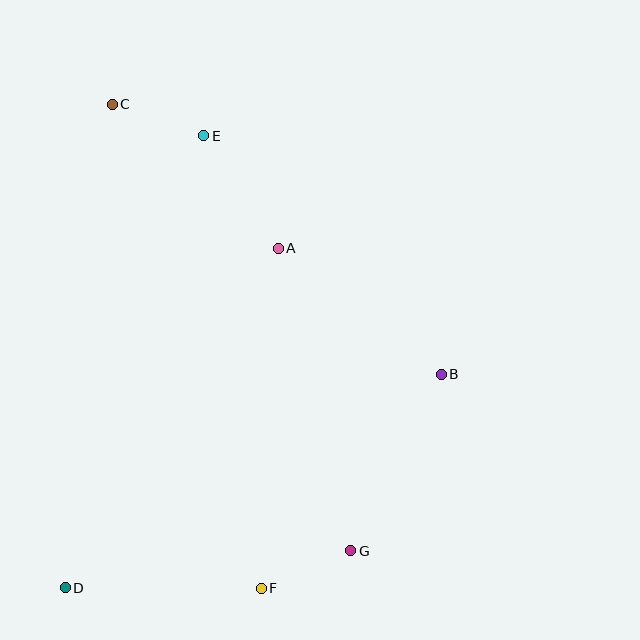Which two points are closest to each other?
Points C and E are closest to each other.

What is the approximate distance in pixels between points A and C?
The distance between A and C is approximately 220 pixels.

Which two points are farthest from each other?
Points C and F are farthest from each other.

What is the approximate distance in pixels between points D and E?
The distance between D and E is approximately 473 pixels.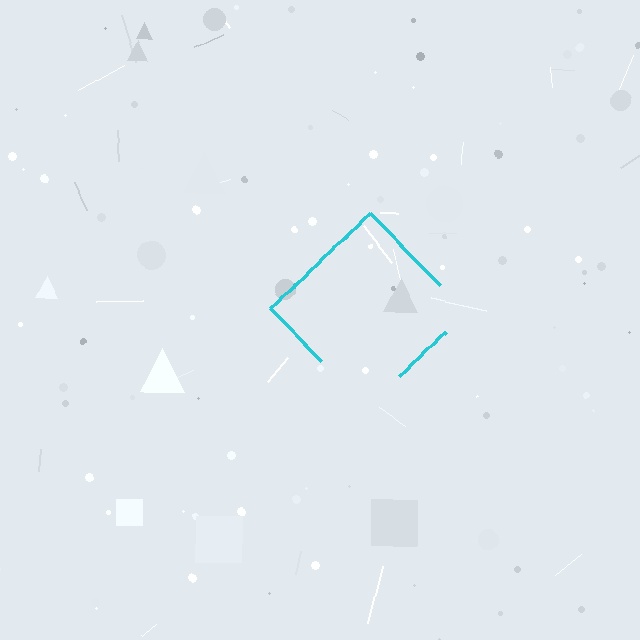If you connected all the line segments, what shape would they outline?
They would outline a diamond.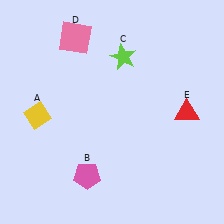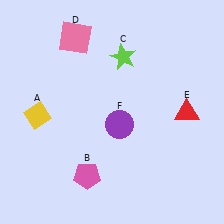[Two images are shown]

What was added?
A purple circle (F) was added in Image 2.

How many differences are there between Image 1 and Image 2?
There is 1 difference between the two images.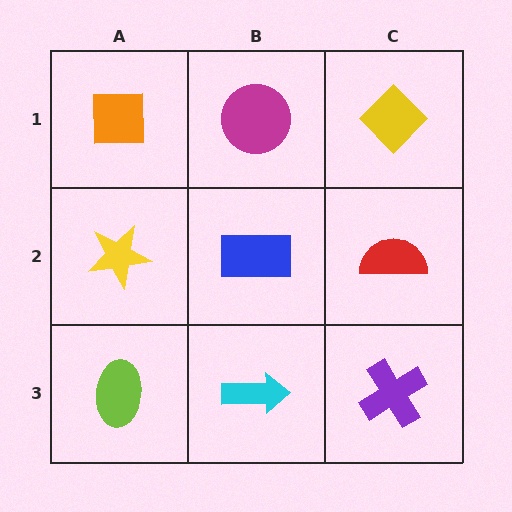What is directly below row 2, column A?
A lime ellipse.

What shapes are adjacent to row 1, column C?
A red semicircle (row 2, column C), a magenta circle (row 1, column B).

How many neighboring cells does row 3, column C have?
2.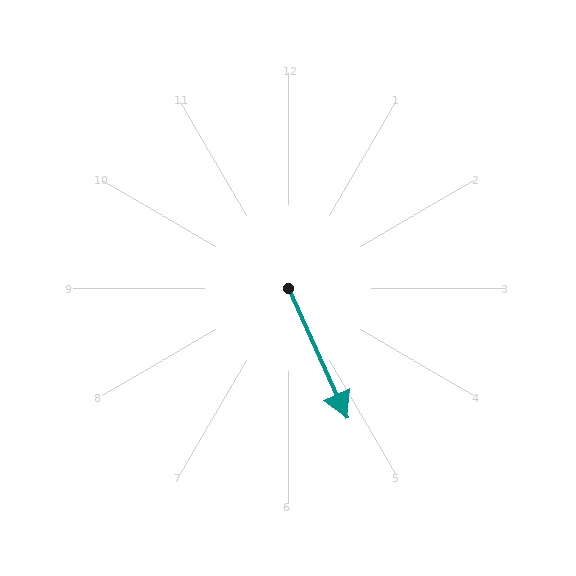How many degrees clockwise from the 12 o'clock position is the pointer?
Approximately 156 degrees.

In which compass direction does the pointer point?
Southeast.